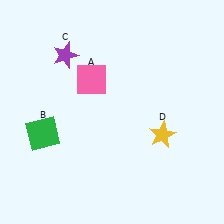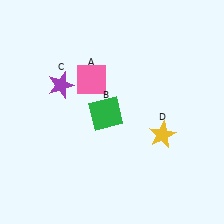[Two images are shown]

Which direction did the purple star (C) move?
The purple star (C) moved down.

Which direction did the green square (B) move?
The green square (B) moved right.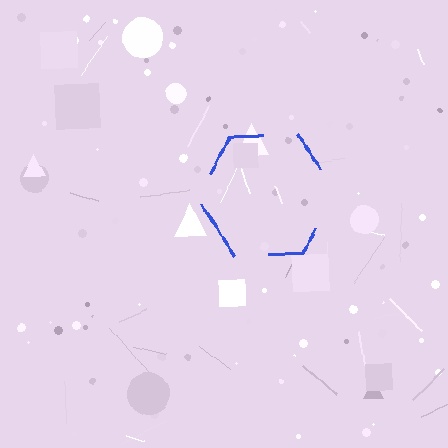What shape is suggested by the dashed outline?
The dashed outline suggests a hexagon.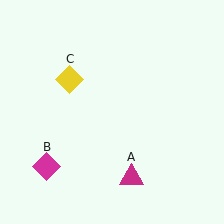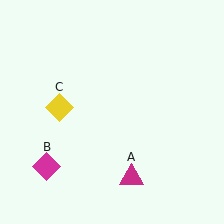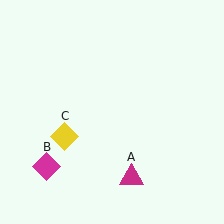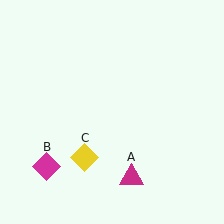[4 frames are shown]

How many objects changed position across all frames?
1 object changed position: yellow diamond (object C).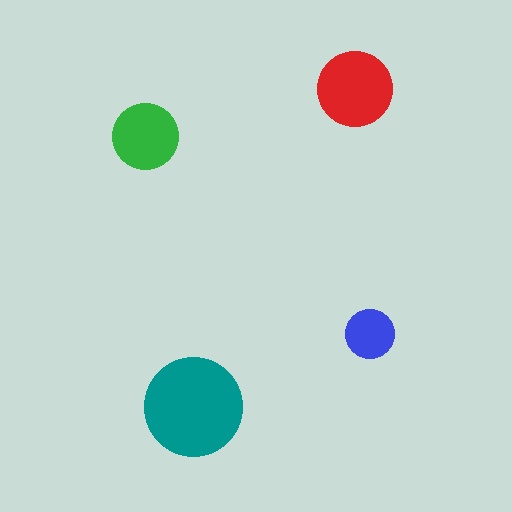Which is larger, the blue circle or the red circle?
The red one.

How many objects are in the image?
There are 4 objects in the image.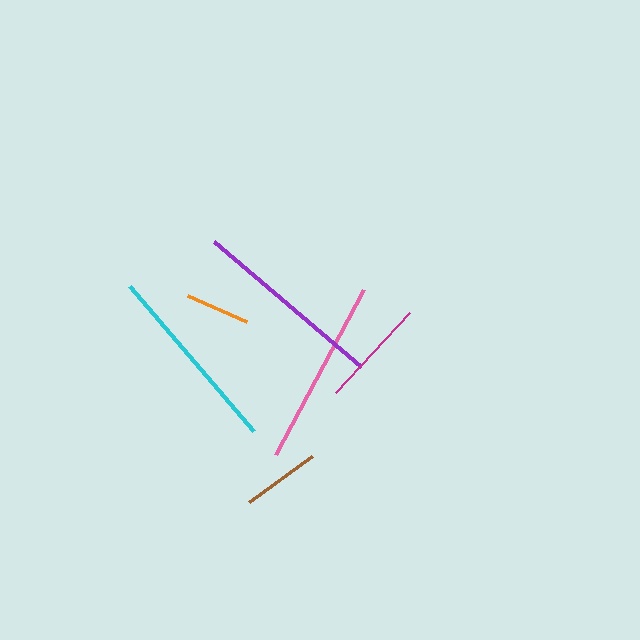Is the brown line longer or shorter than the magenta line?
The magenta line is longer than the brown line.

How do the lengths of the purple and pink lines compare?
The purple and pink lines are approximately the same length.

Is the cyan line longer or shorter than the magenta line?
The cyan line is longer than the magenta line.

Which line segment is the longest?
The purple line is the longest at approximately 193 pixels.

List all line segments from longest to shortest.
From longest to shortest: purple, cyan, pink, magenta, brown, orange.